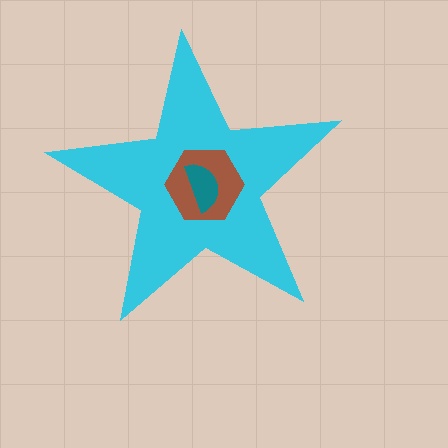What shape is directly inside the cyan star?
The brown hexagon.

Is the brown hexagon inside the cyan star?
Yes.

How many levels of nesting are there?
3.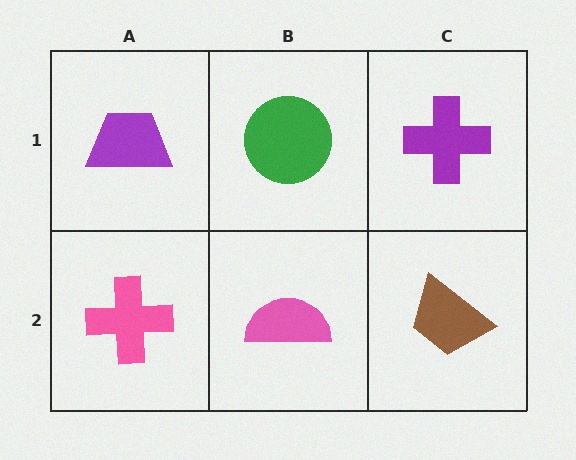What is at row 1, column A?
A purple trapezoid.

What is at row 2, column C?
A brown trapezoid.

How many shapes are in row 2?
3 shapes.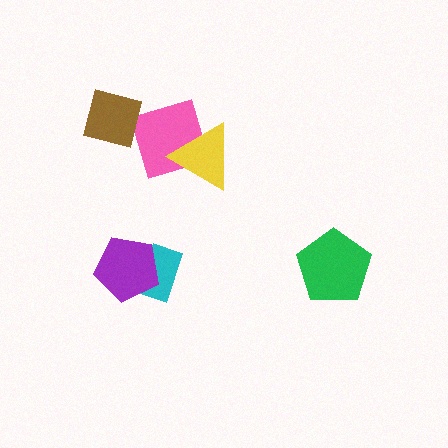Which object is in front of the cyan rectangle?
The purple pentagon is in front of the cyan rectangle.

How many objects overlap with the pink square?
1 object overlaps with the pink square.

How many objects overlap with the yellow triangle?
1 object overlaps with the yellow triangle.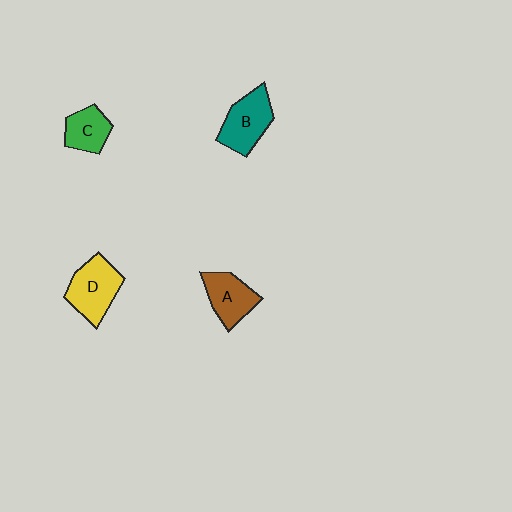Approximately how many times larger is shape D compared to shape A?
Approximately 1.2 times.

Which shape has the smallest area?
Shape C (green).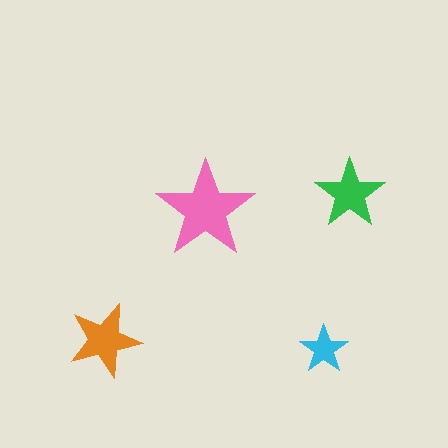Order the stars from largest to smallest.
the pink one, the orange one, the green one, the cyan one.